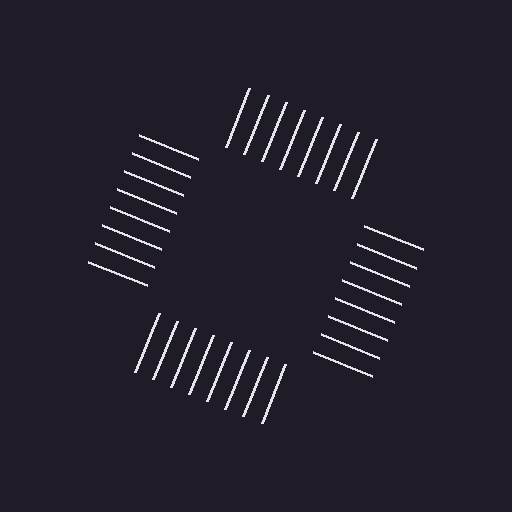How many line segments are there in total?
32 — 8 along each of the 4 edges.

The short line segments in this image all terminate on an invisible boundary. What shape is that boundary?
An illusory square — the line segments terminate on its edges but no continuous stroke is drawn.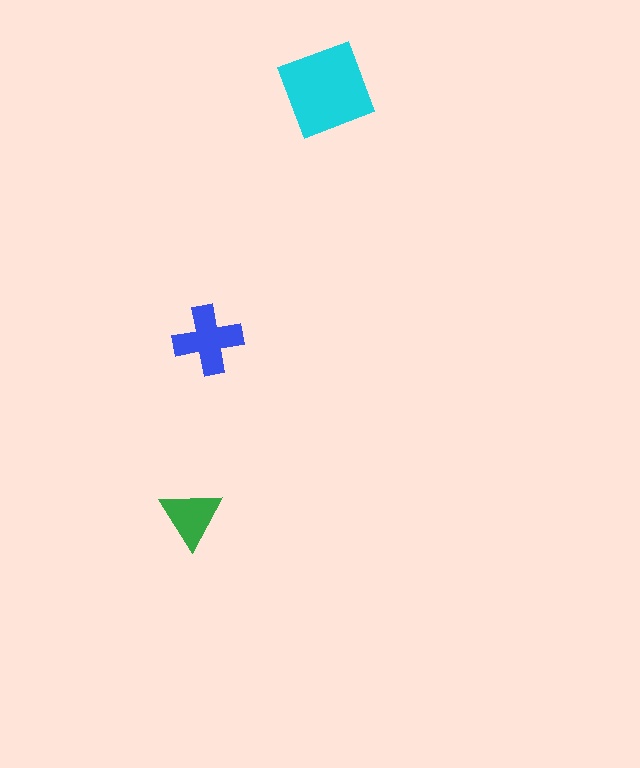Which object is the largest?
The cyan square.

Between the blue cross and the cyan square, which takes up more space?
The cyan square.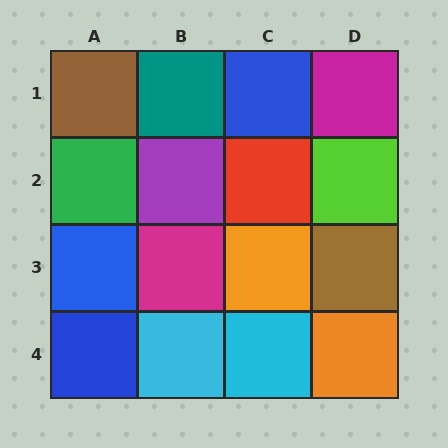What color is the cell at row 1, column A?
Brown.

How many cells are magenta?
2 cells are magenta.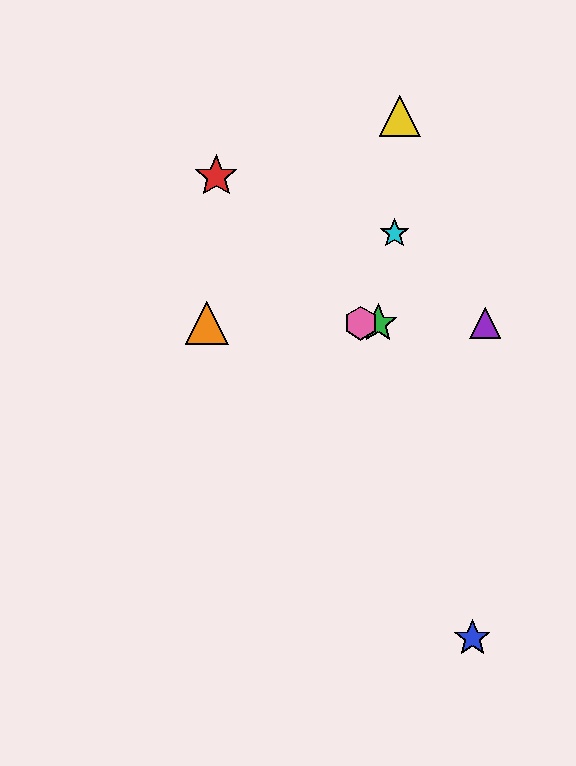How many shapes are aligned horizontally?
4 shapes (the green star, the purple triangle, the orange triangle, the pink hexagon) are aligned horizontally.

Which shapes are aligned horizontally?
The green star, the purple triangle, the orange triangle, the pink hexagon are aligned horizontally.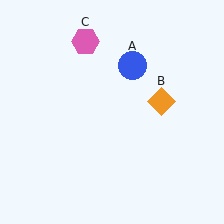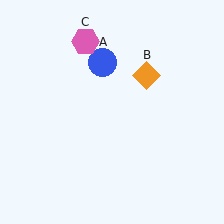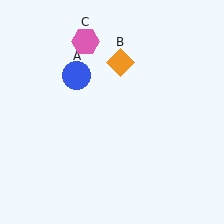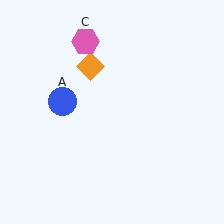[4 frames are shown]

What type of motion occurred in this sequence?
The blue circle (object A), orange diamond (object B) rotated counterclockwise around the center of the scene.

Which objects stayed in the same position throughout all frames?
Pink hexagon (object C) remained stationary.